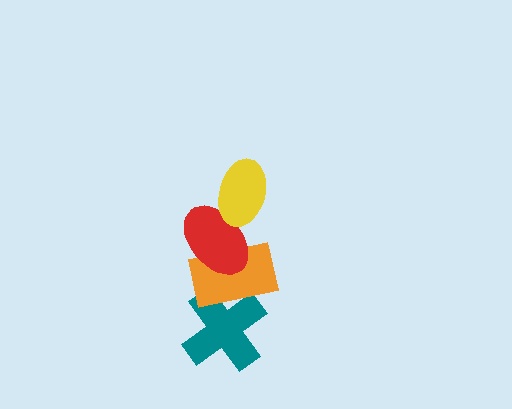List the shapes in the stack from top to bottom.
From top to bottom: the yellow ellipse, the red ellipse, the orange rectangle, the teal cross.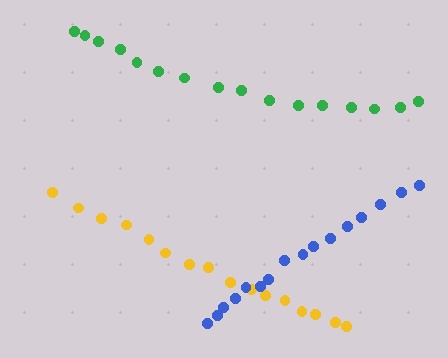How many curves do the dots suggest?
There are 3 distinct paths.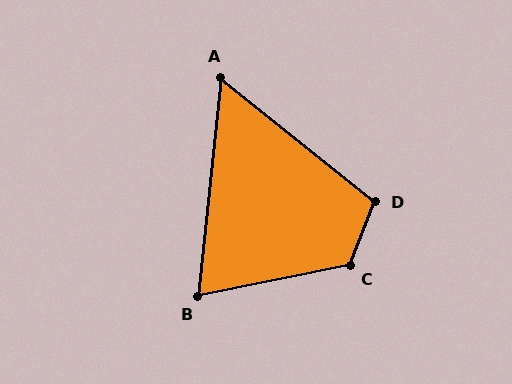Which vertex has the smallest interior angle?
A, at approximately 57 degrees.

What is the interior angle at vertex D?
Approximately 107 degrees (obtuse).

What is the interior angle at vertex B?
Approximately 73 degrees (acute).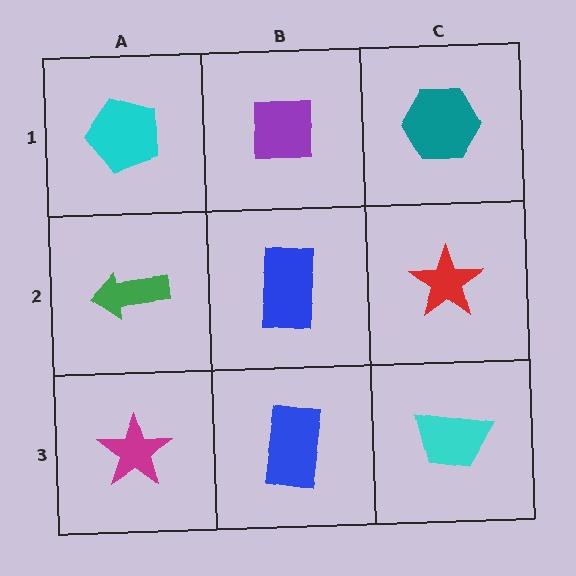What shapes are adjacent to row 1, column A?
A green arrow (row 2, column A), a purple square (row 1, column B).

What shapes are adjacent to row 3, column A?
A green arrow (row 2, column A), a blue rectangle (row 3, column B).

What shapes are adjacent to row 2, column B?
A purple square (row 1, column B), a blue rectangle (row 3, column B), a green arrow (row 2, column A), a red star (row 2, column C).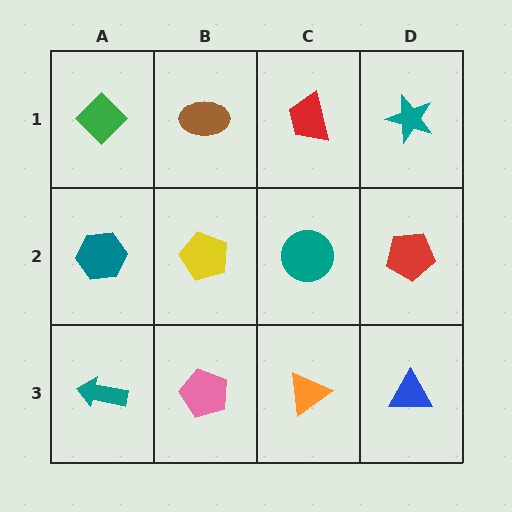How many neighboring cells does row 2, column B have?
4.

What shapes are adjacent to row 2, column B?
A brown ellipse (row 1, column B), a pink pentagon (row 3, column B), a teal hexagon (row 2, column A), a teal circle (row 2, column C).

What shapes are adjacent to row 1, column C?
A teal circle (row 2, column C), a brown ellipse (row 1, column B), a teal star (row 1, column D).